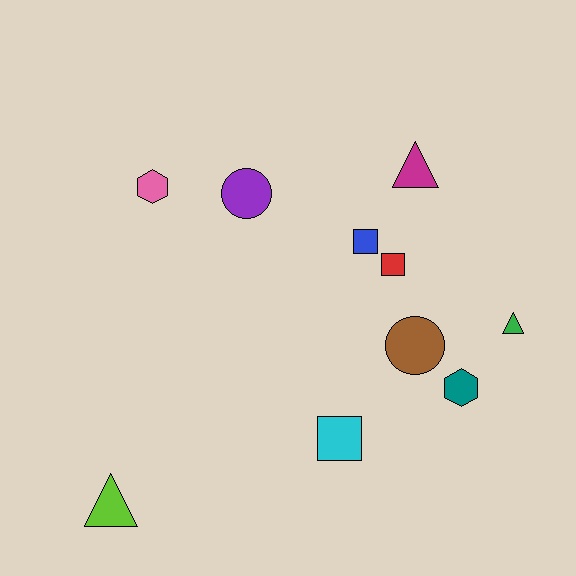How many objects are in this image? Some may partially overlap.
There are 10 objects.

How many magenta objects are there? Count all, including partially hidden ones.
There is 1 magenta object.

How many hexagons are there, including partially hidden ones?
There are 2 hexagons.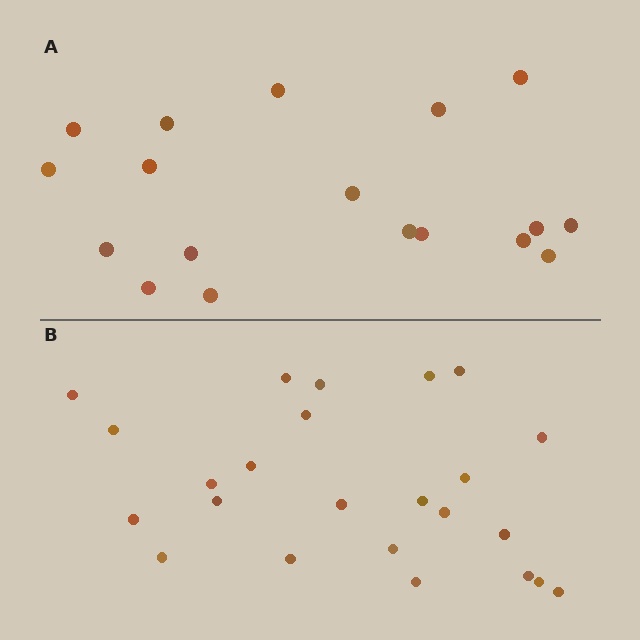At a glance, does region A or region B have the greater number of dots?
Region B (the bottom region) has more dots.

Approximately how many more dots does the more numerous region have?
Region B has about 6 more dots than region A.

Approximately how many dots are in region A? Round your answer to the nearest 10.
About 20 dots. (The exact count is 18, which rounds to 20.)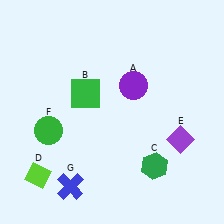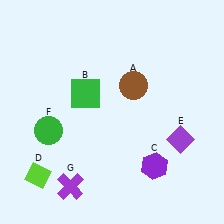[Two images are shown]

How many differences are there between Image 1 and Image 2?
There are 3 differences between the two images.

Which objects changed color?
A changed from purple to brown. C changed from green to purple. G changed from blue to purple.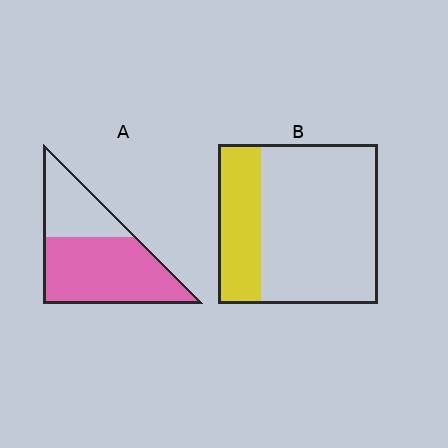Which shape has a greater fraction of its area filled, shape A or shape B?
Shape A.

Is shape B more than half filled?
No.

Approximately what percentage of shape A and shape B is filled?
A is approximately 65% and B is approximately 25%.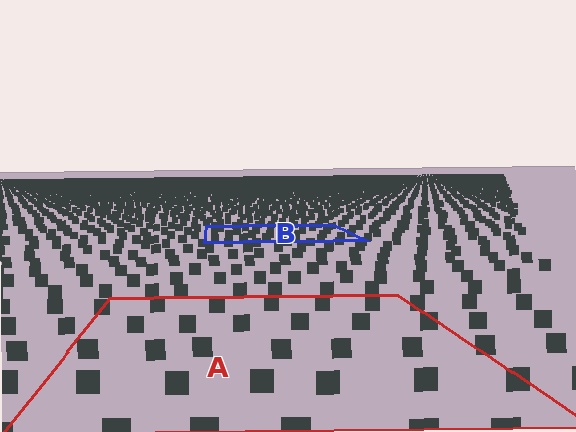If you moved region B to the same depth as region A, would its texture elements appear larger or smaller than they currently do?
They would appear larger. At a closer depth, the same texture elements are projected at a bigger on-screen size.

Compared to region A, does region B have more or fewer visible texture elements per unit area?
Region B has more texture elements per unit area — they are packed more densely because it is farther away.